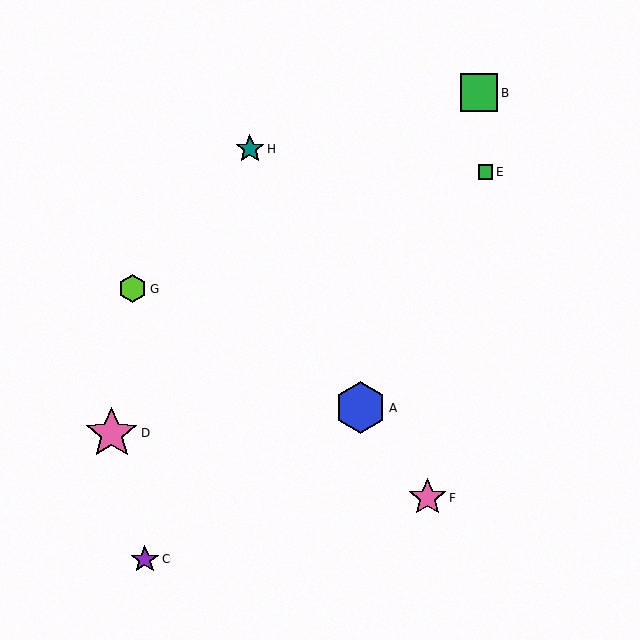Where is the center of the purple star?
The center of the purple star is at (145, 559).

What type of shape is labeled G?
Shape G is a lime hexagon.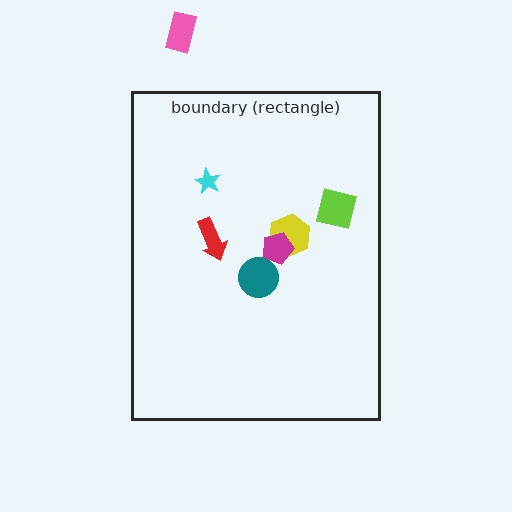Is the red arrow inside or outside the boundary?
Inside.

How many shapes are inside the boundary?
6 inside, 1 outside.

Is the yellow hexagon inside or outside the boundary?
Inside.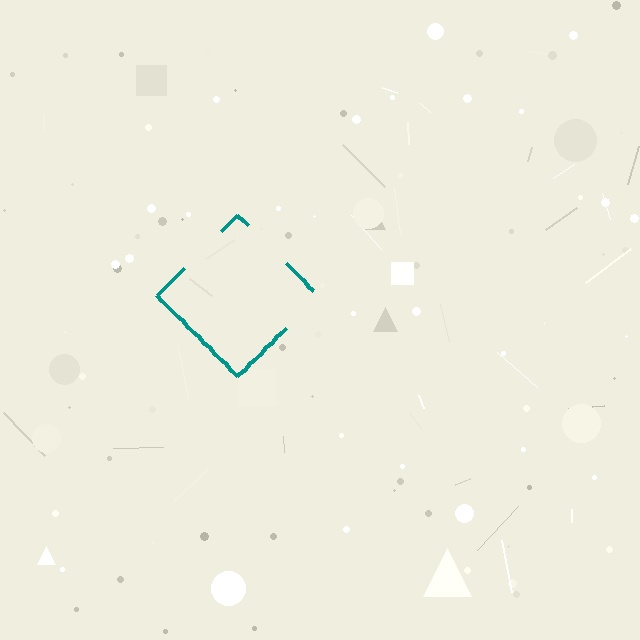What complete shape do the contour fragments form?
The contour fragments form a diamond.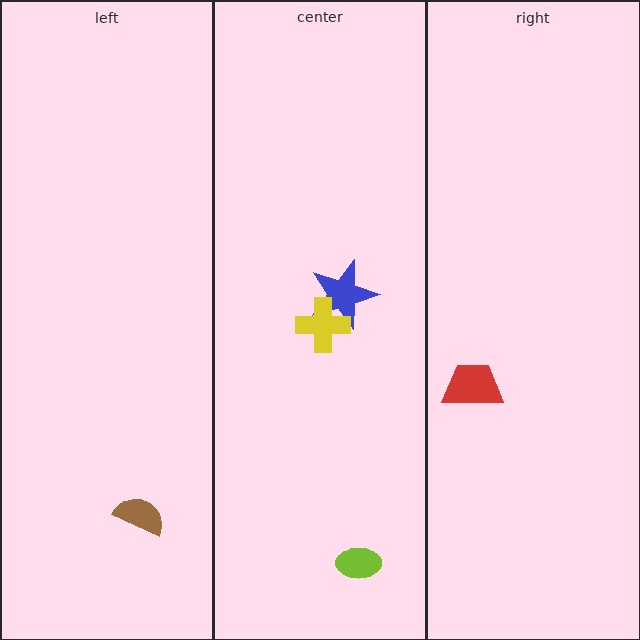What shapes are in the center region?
The blue star, the yellow cross, the lime ellipse.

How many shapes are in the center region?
3.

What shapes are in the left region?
The brown semicircle.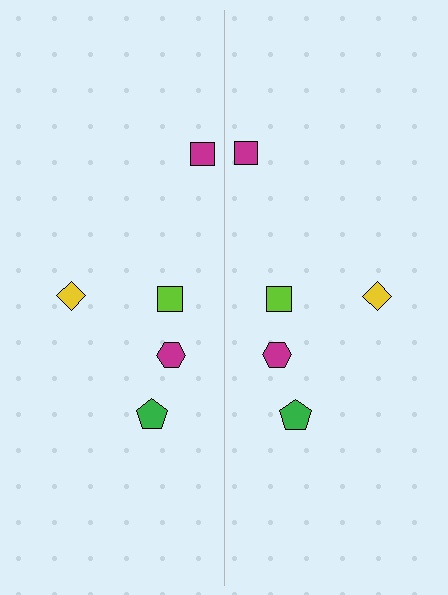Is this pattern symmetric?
Yes, this pattern has bilateral (reflection) symmetry.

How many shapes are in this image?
There are 10 shapes in this image.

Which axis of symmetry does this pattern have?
The pattern has a vertical axis of symmetry running through the center of the image.